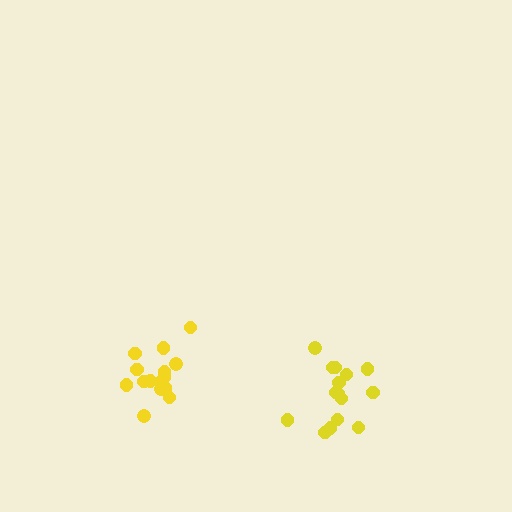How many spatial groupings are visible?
There are 2 spatial groupings.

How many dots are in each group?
Group 1: 15 dots, Group 2: 15 dots (30 total).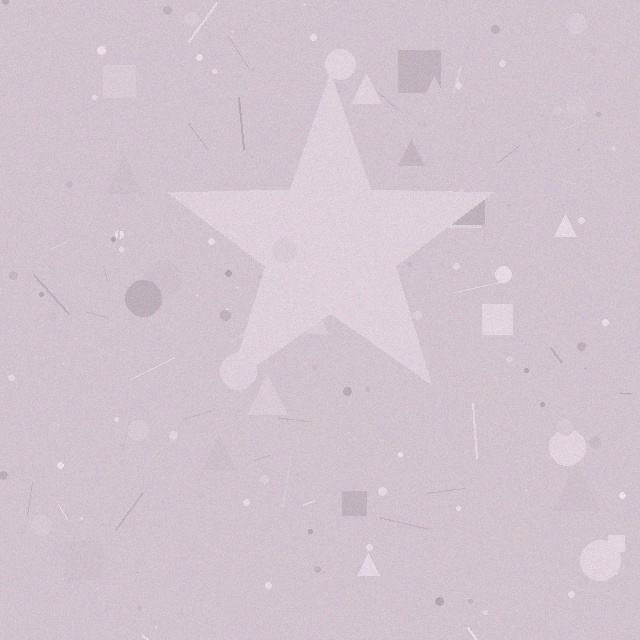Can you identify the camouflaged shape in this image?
The camouflaged shape is a star.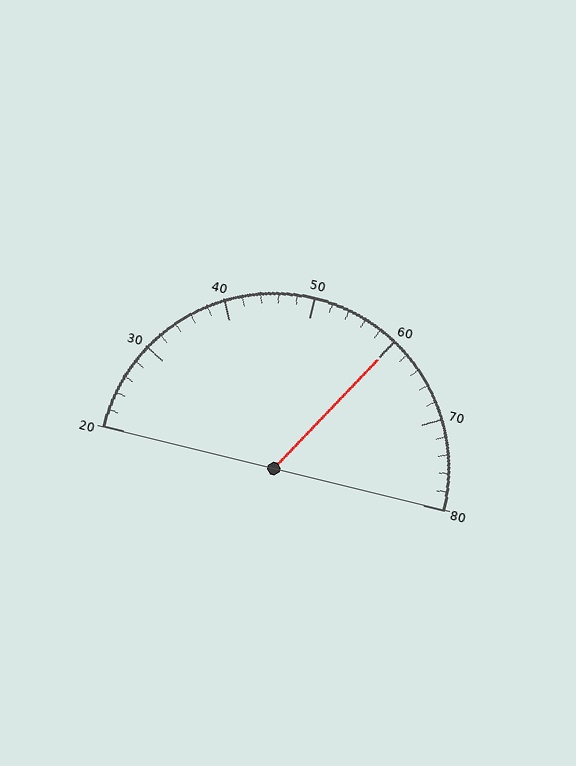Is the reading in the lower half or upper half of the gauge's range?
The reading is in the upper half of the range (20 to 80).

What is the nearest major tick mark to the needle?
The nearest major tick mark is 60.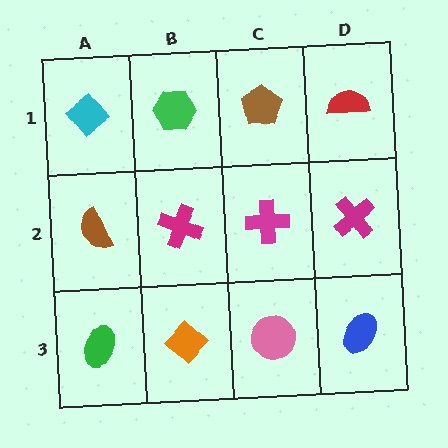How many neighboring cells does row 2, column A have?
3.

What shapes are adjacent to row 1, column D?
A magenta cross (row 2, column D), a brown pentagon (row 1, column C).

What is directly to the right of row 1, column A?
A green hexagon.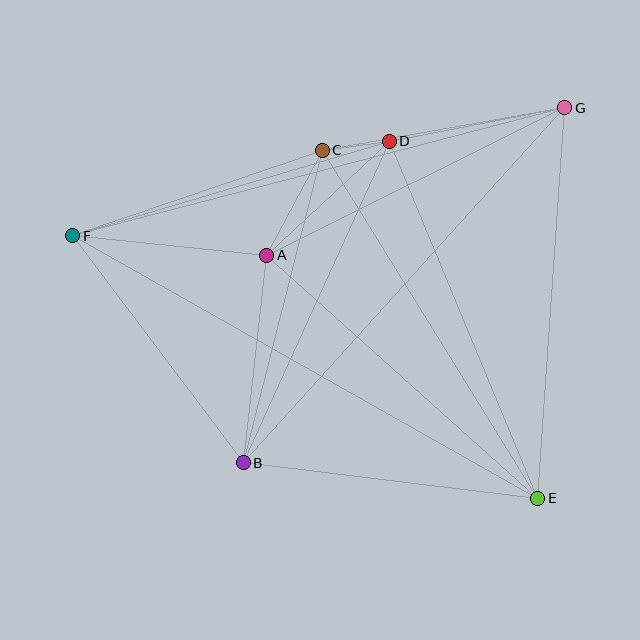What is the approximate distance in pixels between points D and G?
The distance between D and G is approximately 178 pixels.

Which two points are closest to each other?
Points C and D are closest to each other.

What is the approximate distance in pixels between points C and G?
The distance between C and G is approximately 246 pixels.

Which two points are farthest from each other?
Points E and F are farthest from each other.